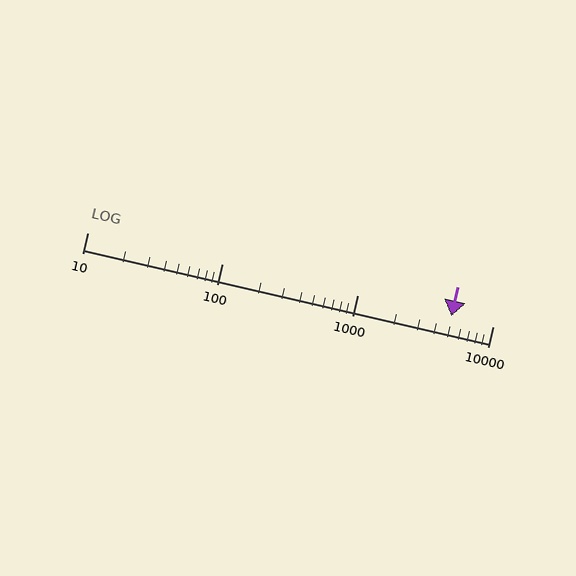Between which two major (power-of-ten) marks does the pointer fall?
The pointer is between 1000 and 10000.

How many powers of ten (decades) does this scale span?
The scale spans 3 decades, from 10 to 10000.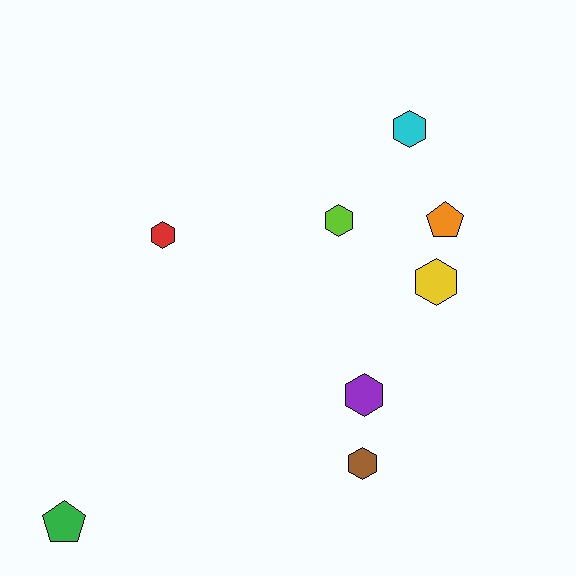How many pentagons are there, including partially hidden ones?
There are 2 pentagons.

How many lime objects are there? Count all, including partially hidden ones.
There is 1 lime object.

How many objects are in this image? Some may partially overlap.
There are 8 objects.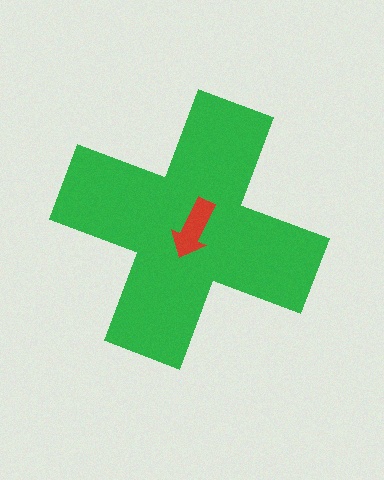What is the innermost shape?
The red arrow.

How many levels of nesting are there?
2.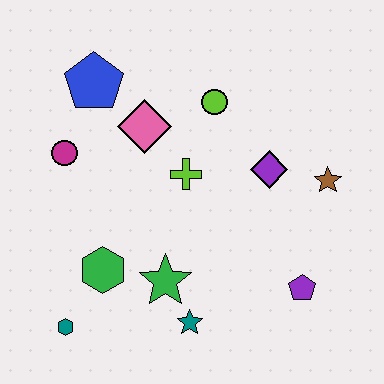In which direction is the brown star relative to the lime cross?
The brown star is to the right of the lime cross.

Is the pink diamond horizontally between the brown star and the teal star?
No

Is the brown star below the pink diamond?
Yes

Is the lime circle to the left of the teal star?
No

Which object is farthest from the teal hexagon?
The brown star is farthest from the teal hexagon.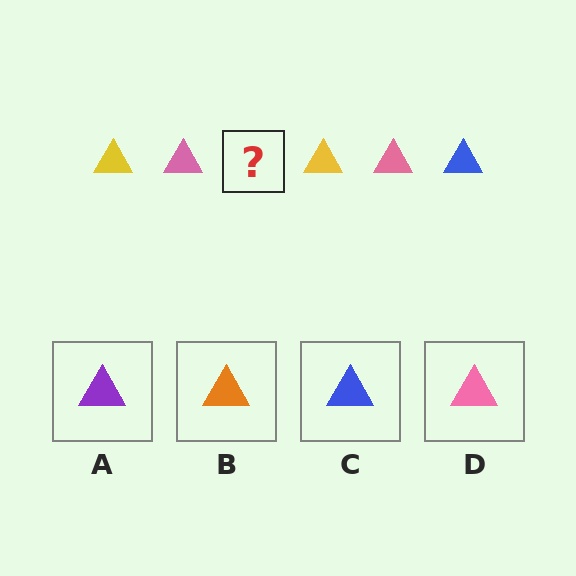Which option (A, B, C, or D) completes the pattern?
C.